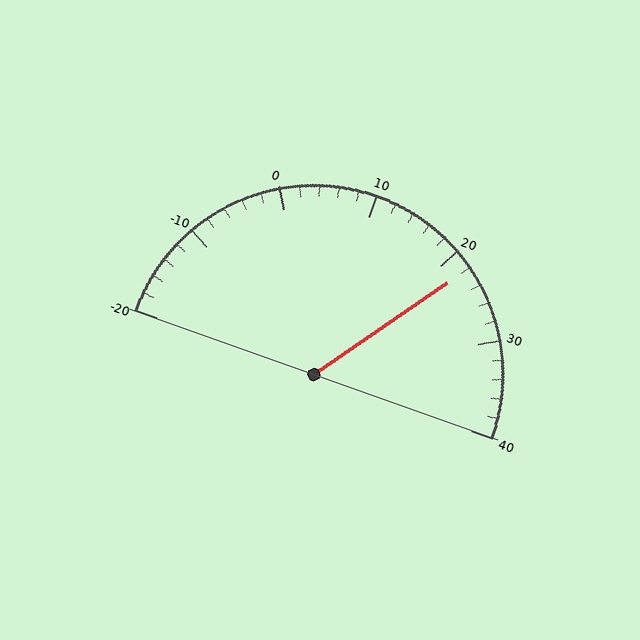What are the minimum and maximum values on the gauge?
The gauge ranges from -20 to 40.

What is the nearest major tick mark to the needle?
The nearest major tick mark is 20.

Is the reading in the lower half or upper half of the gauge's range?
The reading is in the upper half of the range (-20 to 40).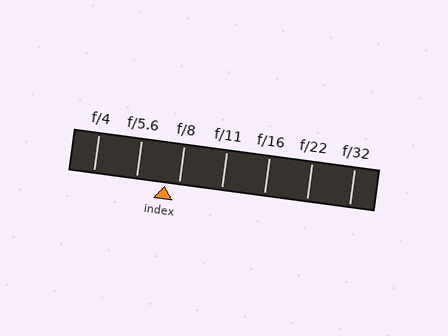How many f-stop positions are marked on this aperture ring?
There are 7 f-stop positions marked.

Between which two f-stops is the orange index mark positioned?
The index mark is between f/5.6 and f/8.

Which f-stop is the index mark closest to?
The index mark is closest to f/8.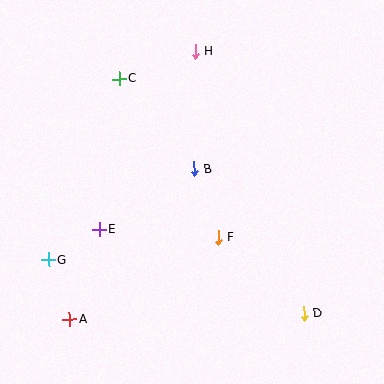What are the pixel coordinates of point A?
Point A is at (69, 319).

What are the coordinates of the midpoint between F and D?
The midpoint between F and D is at (261, 276).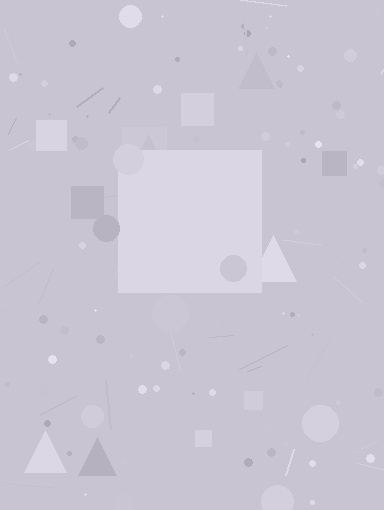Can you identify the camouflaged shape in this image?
The camouflaged shape is a square.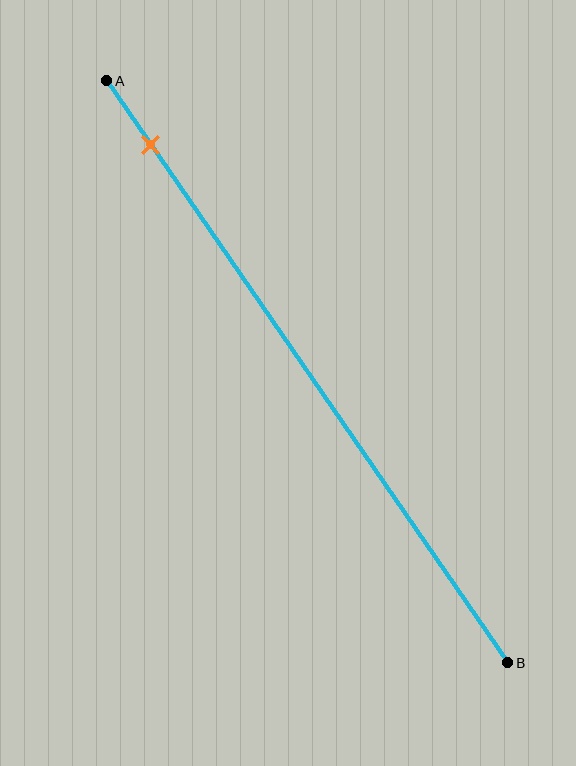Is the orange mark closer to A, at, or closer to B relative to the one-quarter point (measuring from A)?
The orange mark is closer to point A than the one-quarter point of segment AB.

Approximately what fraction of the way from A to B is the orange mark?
The orange mark is approximately 10% of the way from A to B.